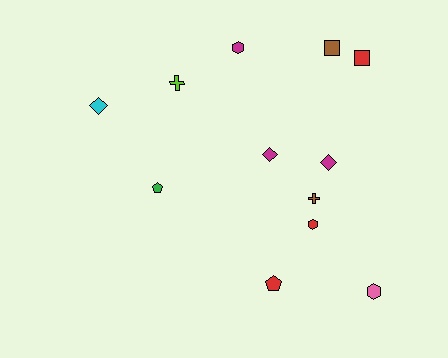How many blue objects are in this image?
There are no blue objects.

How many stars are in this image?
There are no stars.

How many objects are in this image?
There are 12 objects.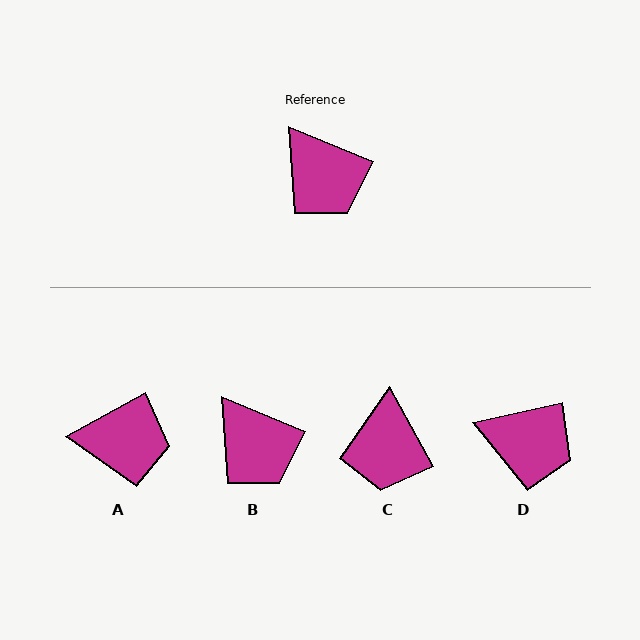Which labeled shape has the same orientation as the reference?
B.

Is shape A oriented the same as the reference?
No, it is off by about 51 degrees.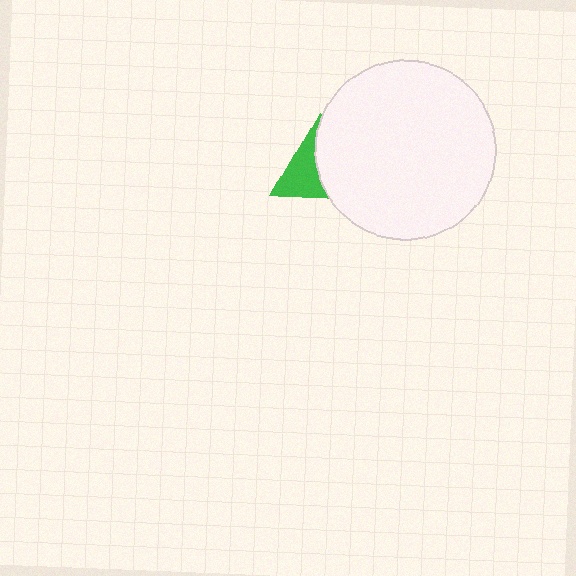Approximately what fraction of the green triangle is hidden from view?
Roughly 51% of the green triangle is hidden behind the white circle.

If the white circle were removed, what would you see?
You would see the complete green triangle.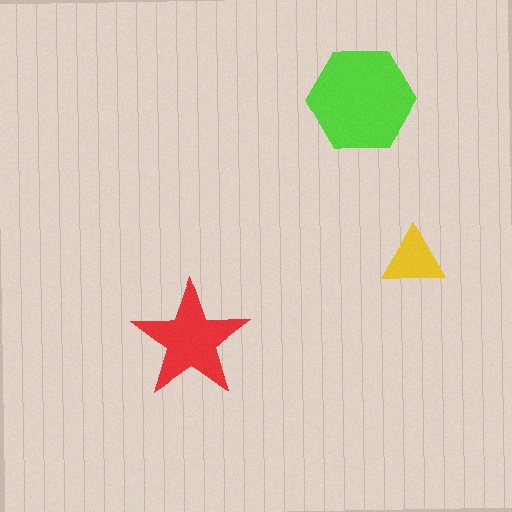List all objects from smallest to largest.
The yellow triangle, the red star, the lime hexagon.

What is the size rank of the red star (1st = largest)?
2nd.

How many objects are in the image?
There are 3 objects in the image.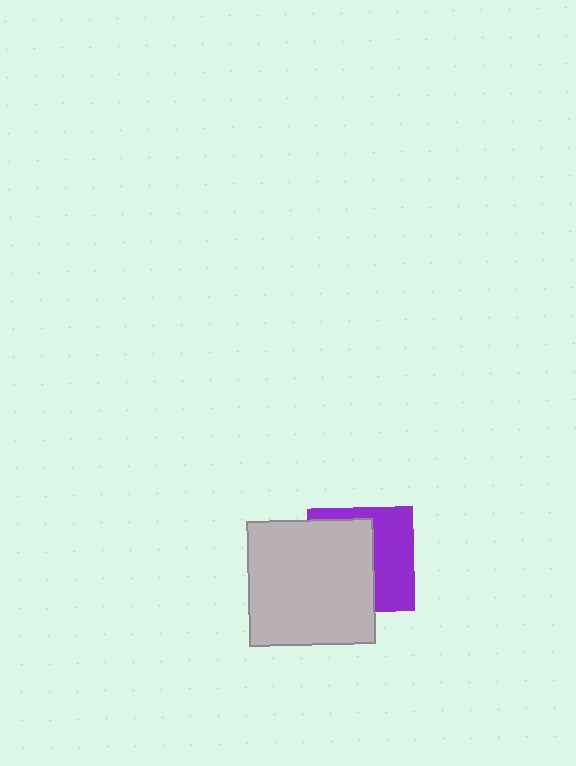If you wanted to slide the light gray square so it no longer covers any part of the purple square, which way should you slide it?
Slide it left — that is the most direct way to separate the two shapes.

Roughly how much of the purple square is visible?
A small part of it is visible (roughly 44%).